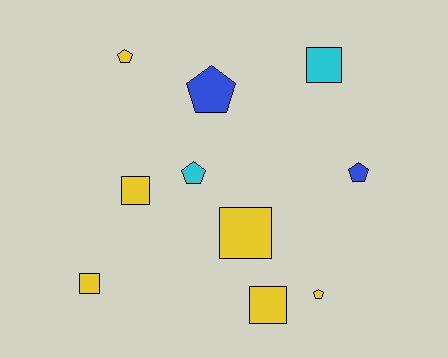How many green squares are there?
There are no green squares.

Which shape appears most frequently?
Square, with 5 objects.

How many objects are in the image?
There are 10 objects.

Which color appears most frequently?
Yellow, with 6 objects.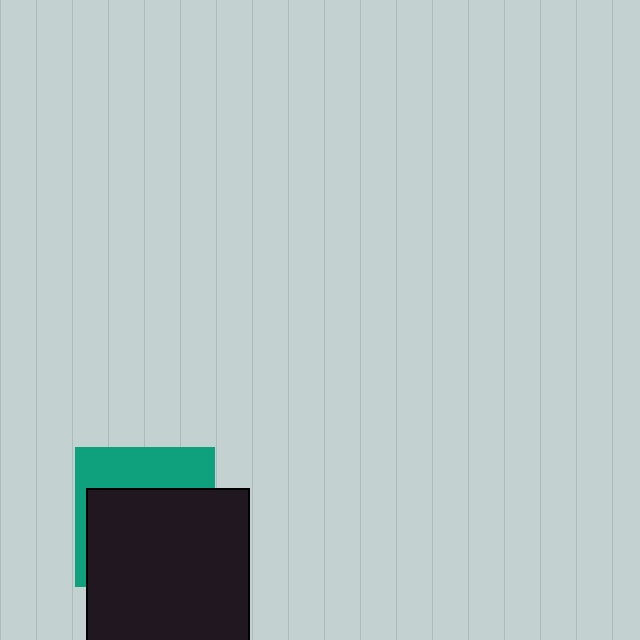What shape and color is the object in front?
The object in front is a black square.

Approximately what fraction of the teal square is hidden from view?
Roughly 66% of the teal square is hidden behind the black square.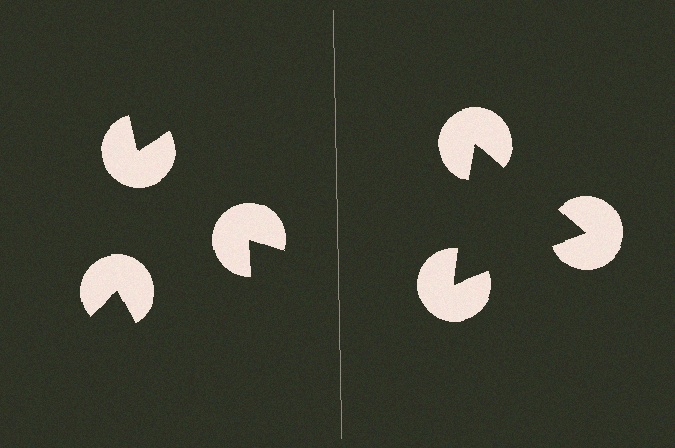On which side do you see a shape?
An illusory triangle appears on the right side. On the left side the wedge cuts are rotated, so no coherent shape forms.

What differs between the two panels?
The pac-man discs are positioned identically on both sides; only the wedge orientations differ. On the right they align to a triangle; on the left they are misaligned.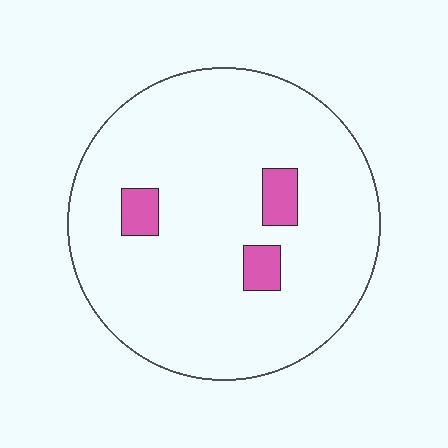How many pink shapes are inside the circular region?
3.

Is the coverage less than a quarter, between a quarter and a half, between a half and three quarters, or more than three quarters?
Less than a quarter.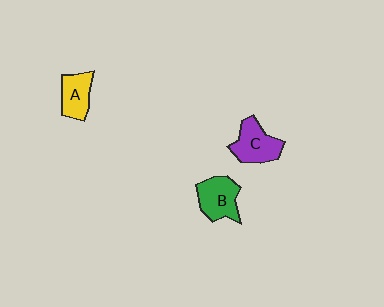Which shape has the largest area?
Shape C (purple).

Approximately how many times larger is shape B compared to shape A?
Approximately 1.2 times.